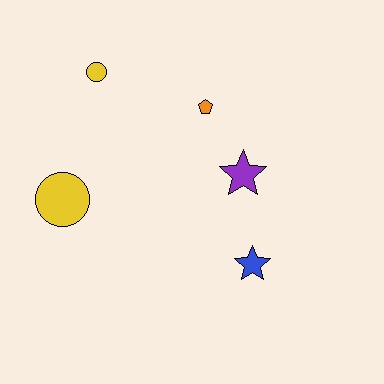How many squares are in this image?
There are no squares.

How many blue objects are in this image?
There is 1 blue object.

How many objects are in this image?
There are 5 objects.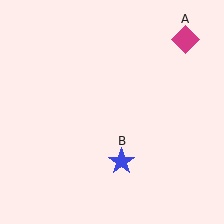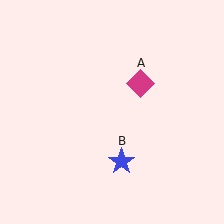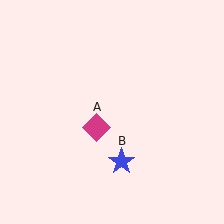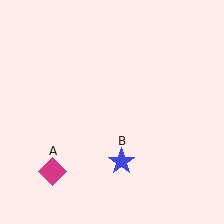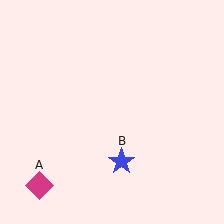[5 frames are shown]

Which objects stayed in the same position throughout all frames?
Blue star (object B) remained stationary.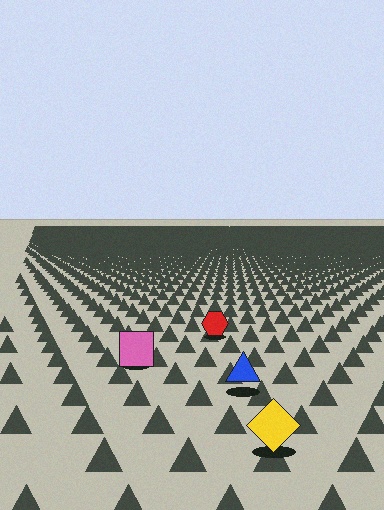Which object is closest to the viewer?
The yellow diamond is closest. The texture marks near it are larger and more spread out.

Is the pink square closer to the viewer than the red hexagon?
Yes. The pink square is closer — you can tell from the texture gradient: the ground texture is coarser near it.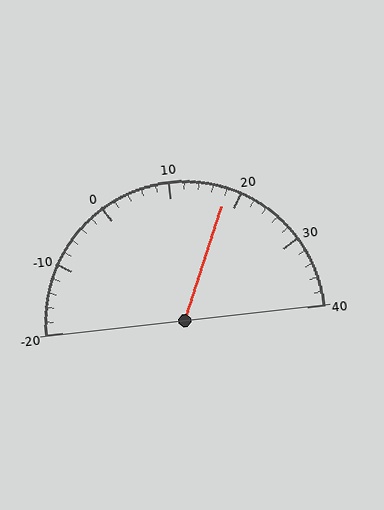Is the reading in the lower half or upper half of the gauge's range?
The reading is in the upper half of the range (-20 to 40).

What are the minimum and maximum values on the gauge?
The gauge ranges from -20 to 40.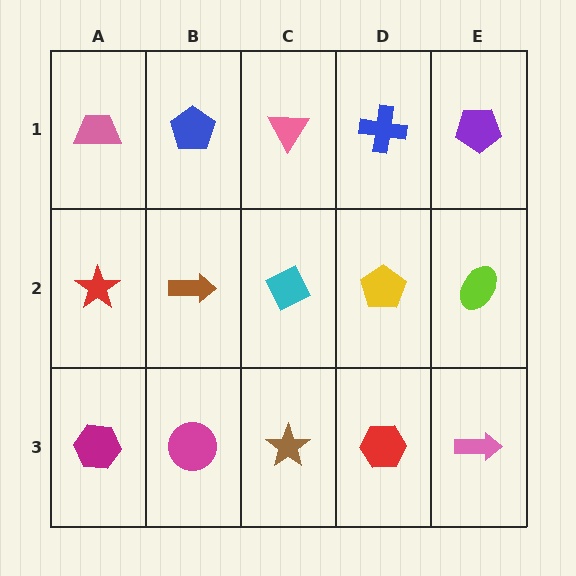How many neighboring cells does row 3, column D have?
3.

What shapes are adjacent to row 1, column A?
A red star (row 2, column A), a blue pentagon (row 1, column B).